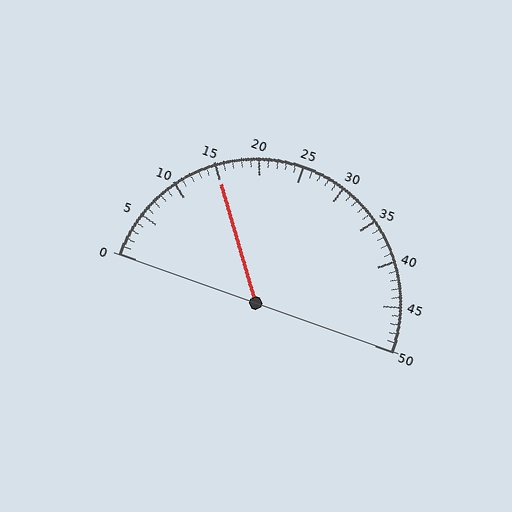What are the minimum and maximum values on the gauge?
The gauge ranges from 0 to 50.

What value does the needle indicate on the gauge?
The needle indicates approximately 15.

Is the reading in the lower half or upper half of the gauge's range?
The reading is in the lower half of the range (0 to 50).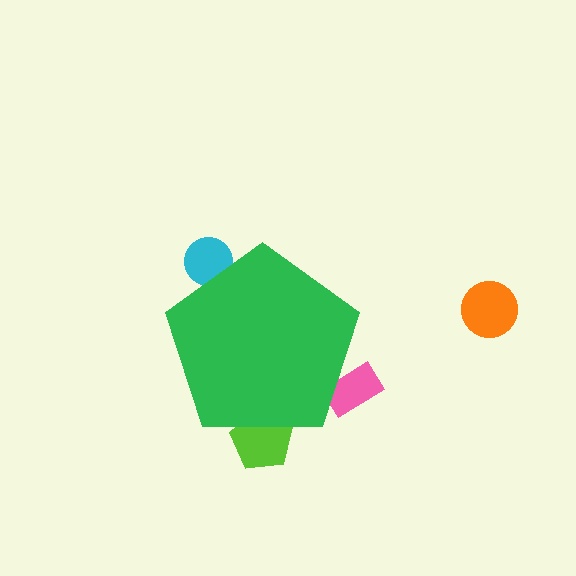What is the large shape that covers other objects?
A green pentagon.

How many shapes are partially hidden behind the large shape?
3 shapes are partially hidden.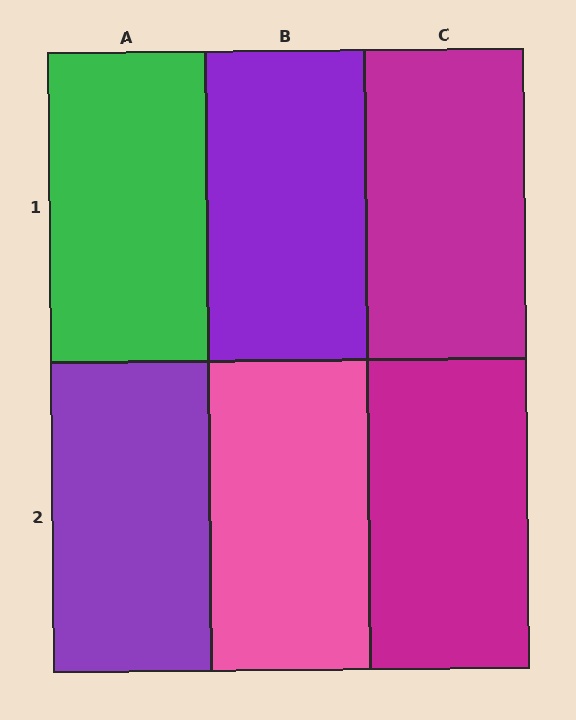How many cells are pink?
1 cell is pink.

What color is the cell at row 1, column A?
Green.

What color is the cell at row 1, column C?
Magenta.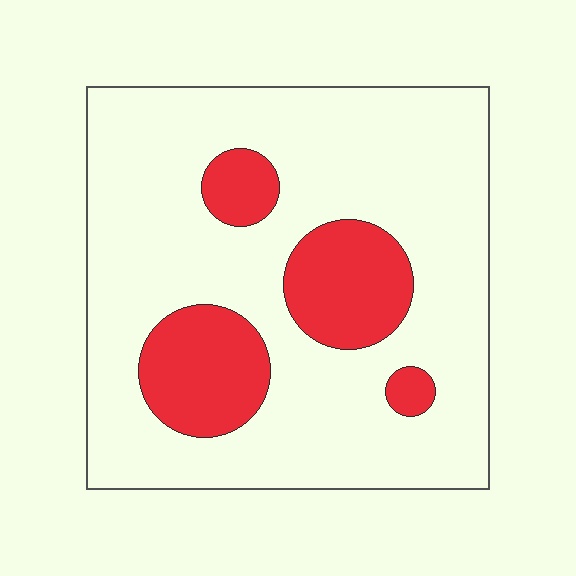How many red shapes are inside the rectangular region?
4.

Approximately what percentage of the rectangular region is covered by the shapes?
Approximately 20%.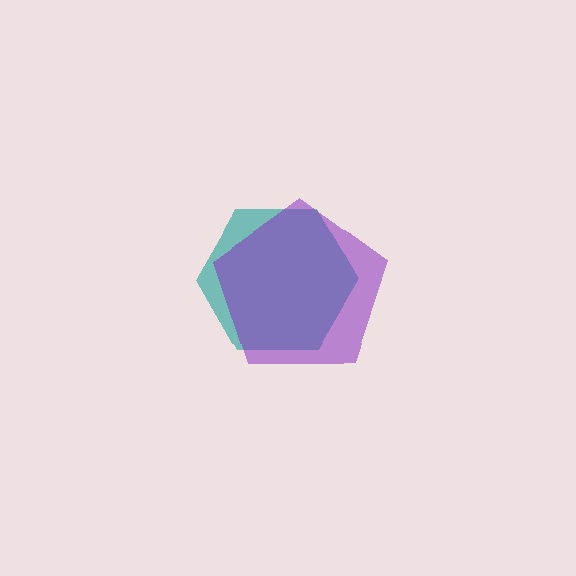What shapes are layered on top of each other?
The layered shapes are: a teal hexagon, a purple pentagon.